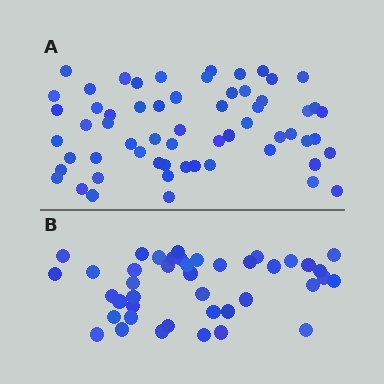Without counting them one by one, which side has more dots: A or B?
Region A (the top region) has more dots.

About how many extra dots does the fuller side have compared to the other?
Region A has approximately 20 more dots than region B.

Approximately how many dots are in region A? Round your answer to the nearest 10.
About 60 dots.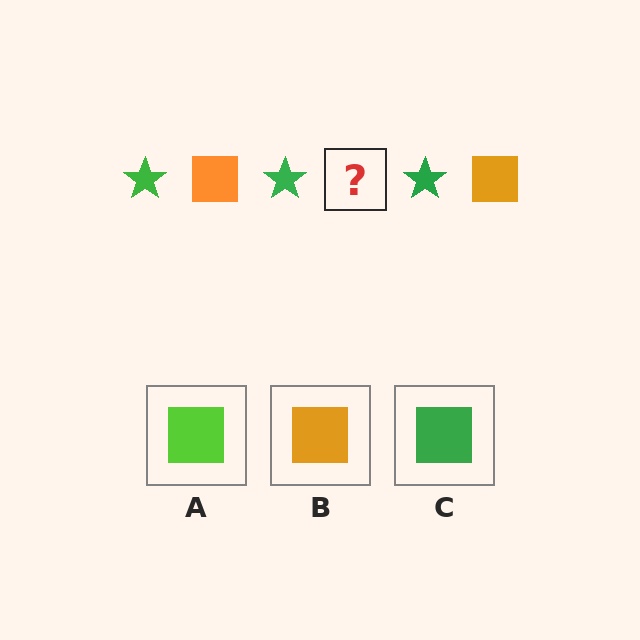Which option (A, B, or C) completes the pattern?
B.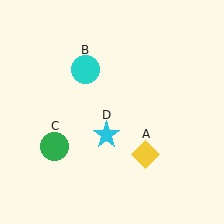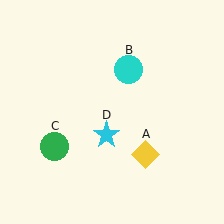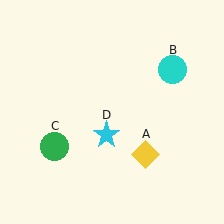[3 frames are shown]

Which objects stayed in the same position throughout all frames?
Yellow diamond (object A) and green circle (object C) and cyan star (object D) remained stationary.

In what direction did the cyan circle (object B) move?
The cyan circle (object B) moved right.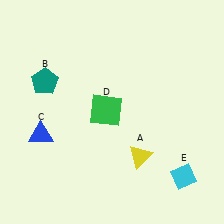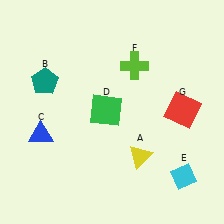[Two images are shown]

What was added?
A lime cross (F), a red square (G) were added in Image 2.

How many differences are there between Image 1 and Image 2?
There are 2 differences between the two images.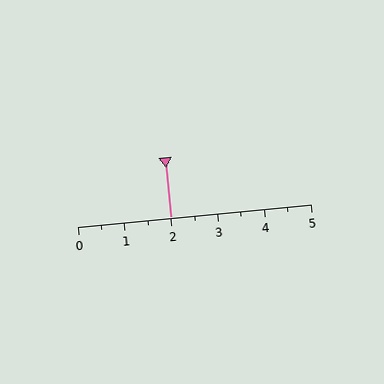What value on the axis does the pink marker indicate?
The marker indicates approximately 2.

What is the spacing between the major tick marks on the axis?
The major ticks are spaced 1 apart.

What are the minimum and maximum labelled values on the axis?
The axis runs from 0 to 5.